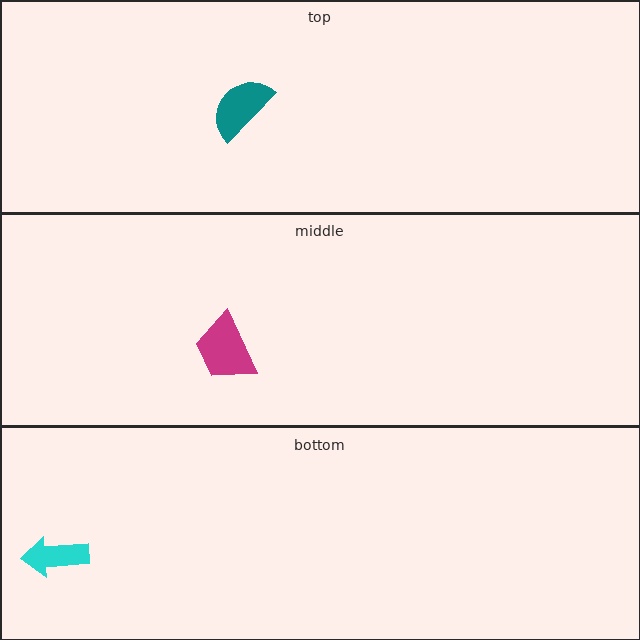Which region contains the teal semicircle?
The top region.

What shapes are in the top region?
The teal semicircle.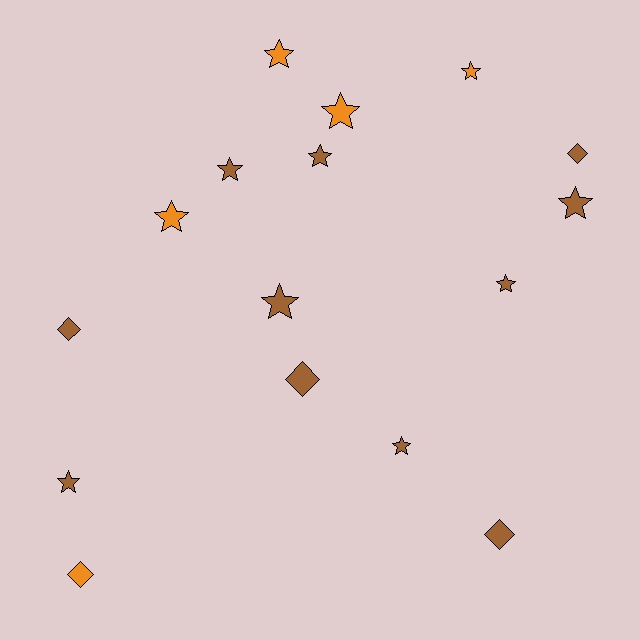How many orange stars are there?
There are 4 orange stars.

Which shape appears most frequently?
Star, with 11 objects.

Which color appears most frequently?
Brown, with 11 objects.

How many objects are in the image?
There are 16 objects.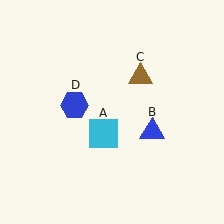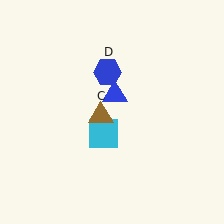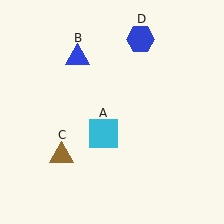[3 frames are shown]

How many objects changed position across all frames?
3 objects changed position: blue triangle (object B), brown triangle (object C), blue hexagon (object D).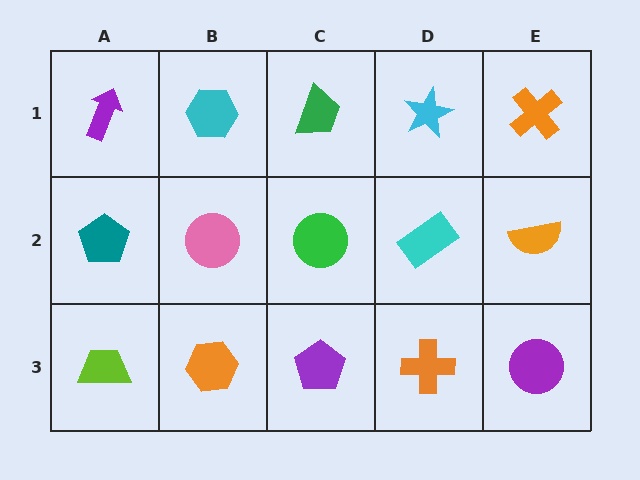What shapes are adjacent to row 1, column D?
A cyan rectangle (row 2, column D), a green trapezoid (row 1, column C), an orange cross (row 1, column E).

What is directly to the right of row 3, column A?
An orange hexagon.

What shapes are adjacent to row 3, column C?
A green circle (row 2, column C), an orange hexagon (row 3, column B), an orange cross (row 3, column D).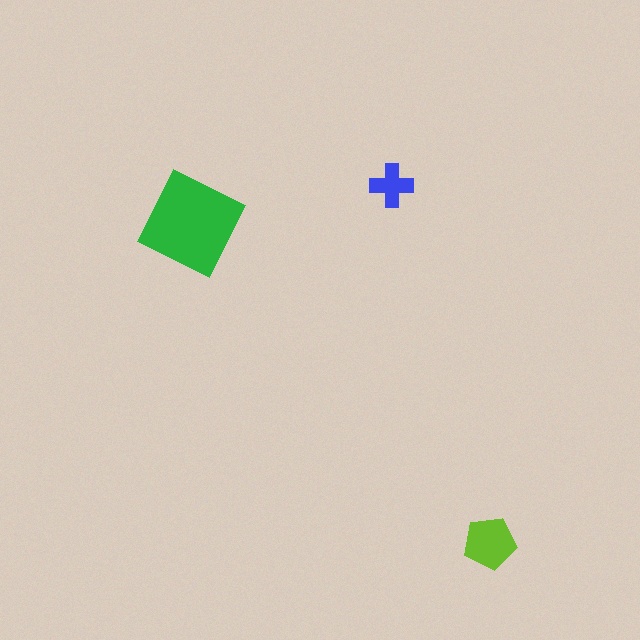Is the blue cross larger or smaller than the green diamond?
Smaller.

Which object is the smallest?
The blue cross.